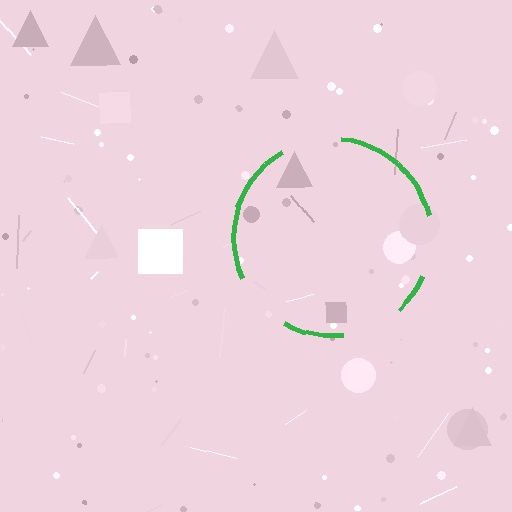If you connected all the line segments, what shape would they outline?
They would outline a circle.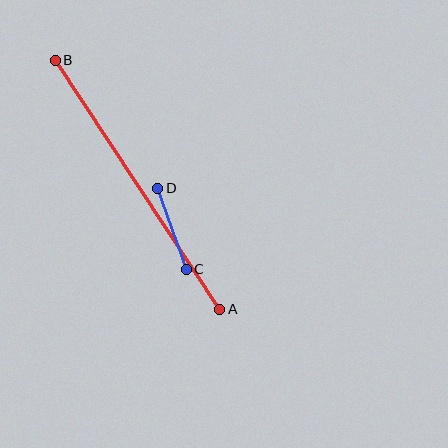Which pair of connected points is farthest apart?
Points A and B are farthest apart.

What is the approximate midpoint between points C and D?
The midpoint is at approximately (172, 229) pixels.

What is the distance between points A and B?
The distance is approximately 298 pixels.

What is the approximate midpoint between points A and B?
The midpoint is at approximately (137, 185) pixels.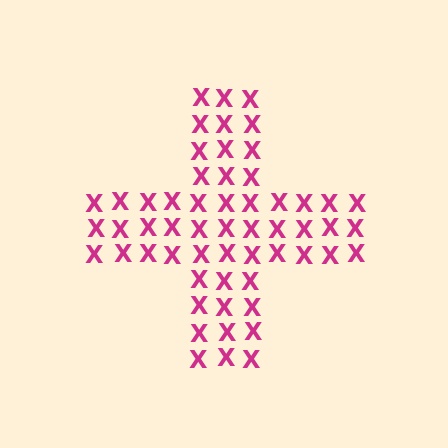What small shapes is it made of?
It is made of small letter X's.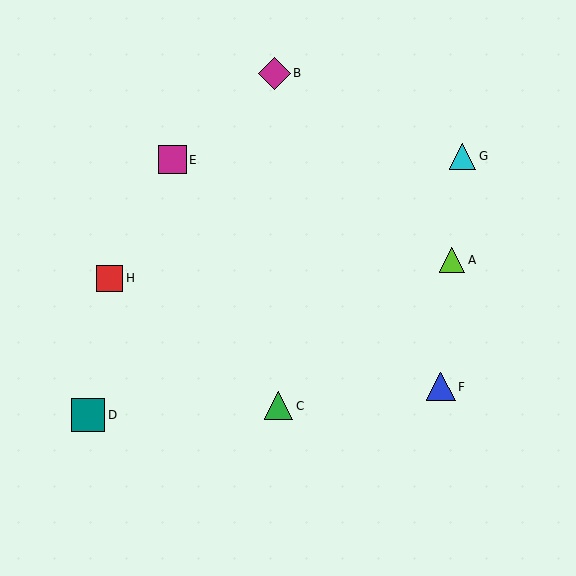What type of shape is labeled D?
Shape D is a teal square.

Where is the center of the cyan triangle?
The center of the cyan triangle is at (462, 156).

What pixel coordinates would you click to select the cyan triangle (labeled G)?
Click at (462, 156) to select the cyan triangle G.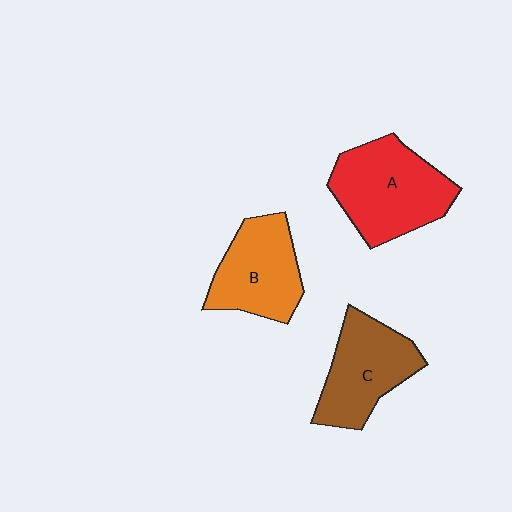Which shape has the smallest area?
Shape B (orange).